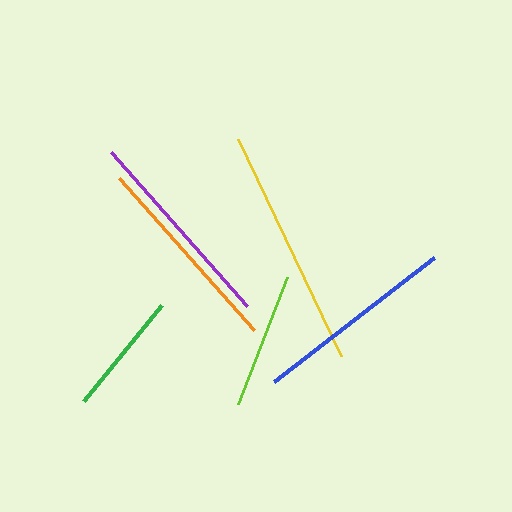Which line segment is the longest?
The yellow line is the longest at approximately 240 pixels.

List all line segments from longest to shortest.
From longest to shortest: yellow, purple, orange, blue, lime, green.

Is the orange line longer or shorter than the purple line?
The purple line is longer than the orange line.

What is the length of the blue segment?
The blue segment is approximately 203 pixels long.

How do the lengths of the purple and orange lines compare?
The purple and orange lines are approximately the same length.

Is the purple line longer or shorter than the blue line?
The purple line is longer than the blue line.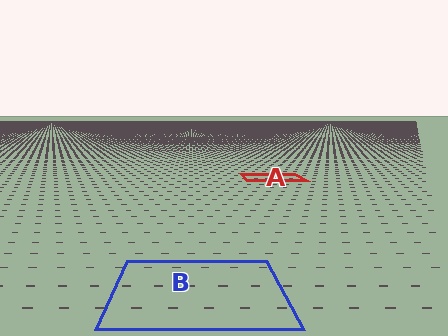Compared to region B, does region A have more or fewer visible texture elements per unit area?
Region A has more texture elements per unit area — they are packed more densely because it is farther away.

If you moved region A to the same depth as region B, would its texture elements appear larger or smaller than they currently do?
They would appear larger. At a closer depth, the same texture elements are projected at a bigger on-screen size.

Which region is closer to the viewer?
Region B is closer. The texture elements there are larger and more spread out.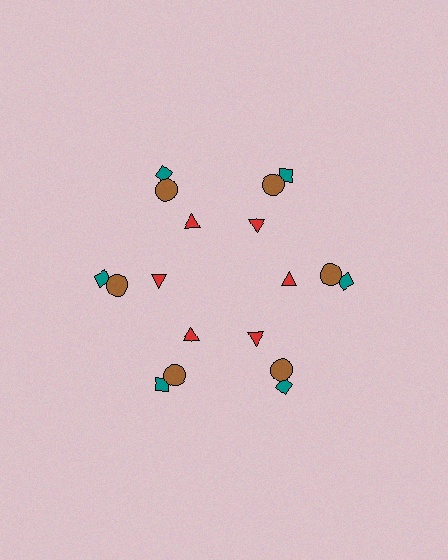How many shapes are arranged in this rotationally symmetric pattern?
There are 18 shapes, arranged in 6 groups of 3.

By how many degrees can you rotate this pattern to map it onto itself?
The pattern maps onto itself every 60 degrees of rotation.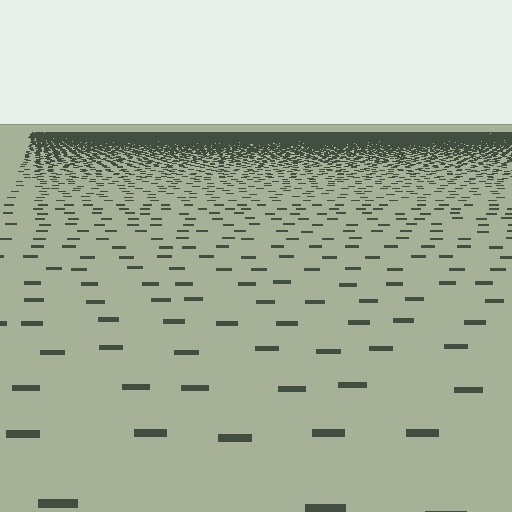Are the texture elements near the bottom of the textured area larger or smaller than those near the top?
Larger. Near the bottom, elements are closer to the viewer and appear at a bigger on-screen size.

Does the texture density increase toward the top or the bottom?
Density increases toward the top.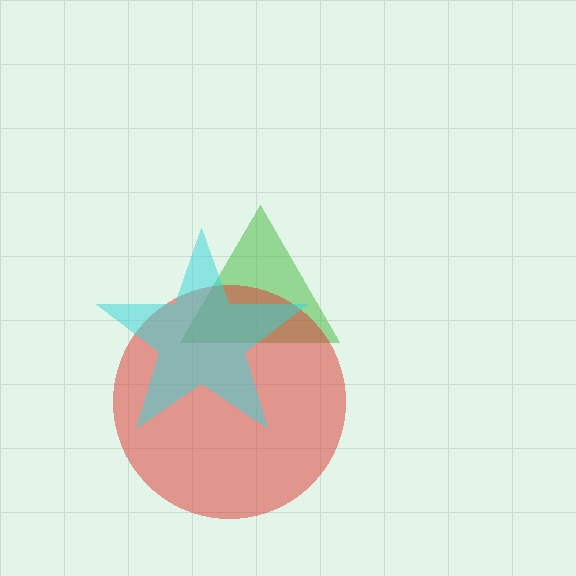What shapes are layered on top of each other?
The layered shapes are: a green triangle, a red circle, a cyan star.